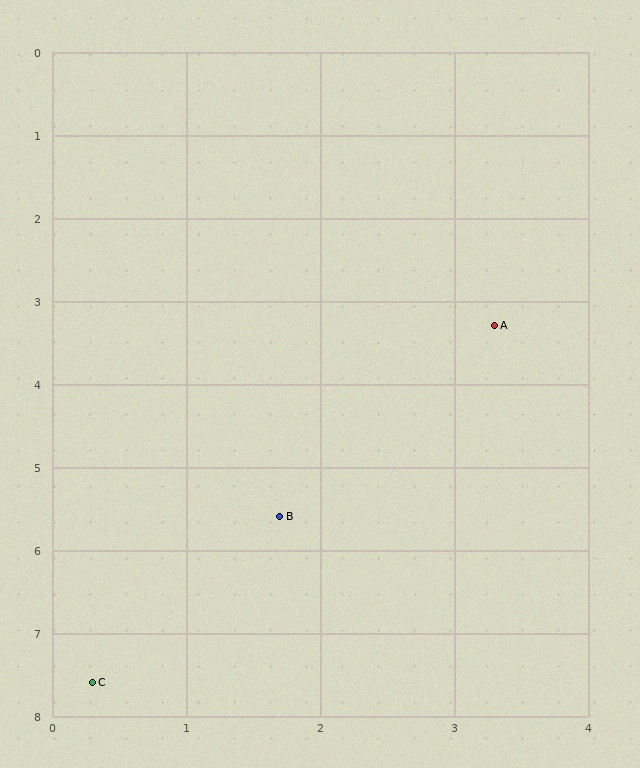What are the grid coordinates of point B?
Point B is at approximately (1.7, 5.6).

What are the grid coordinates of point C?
Point C is at approximately (0.3, 7.6).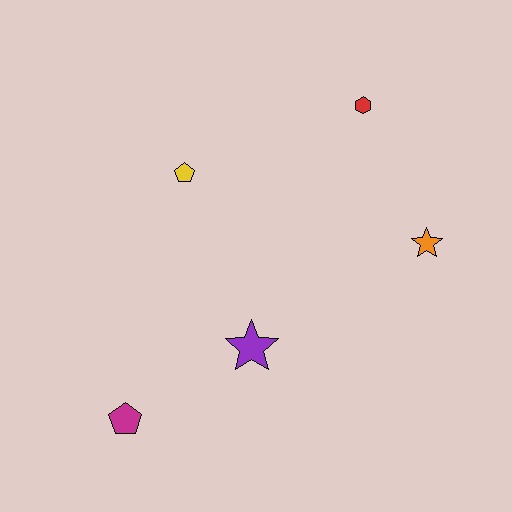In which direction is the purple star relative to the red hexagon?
The purple star is below the red hexagon.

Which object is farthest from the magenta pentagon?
The red hexagon is farthest from the magenta pentagon.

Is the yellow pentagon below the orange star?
No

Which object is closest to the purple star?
The magenta pentagon is closest to the purple star.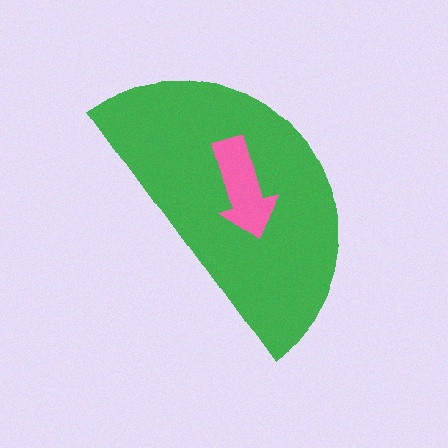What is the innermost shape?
The pink arrow.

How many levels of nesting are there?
2.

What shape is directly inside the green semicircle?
The pink arrow.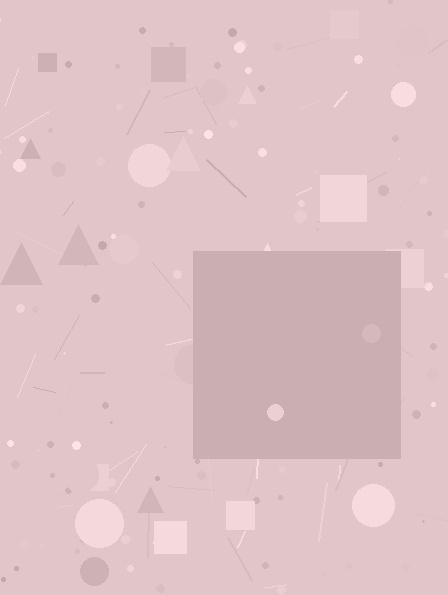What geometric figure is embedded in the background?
A square is embedded in the background.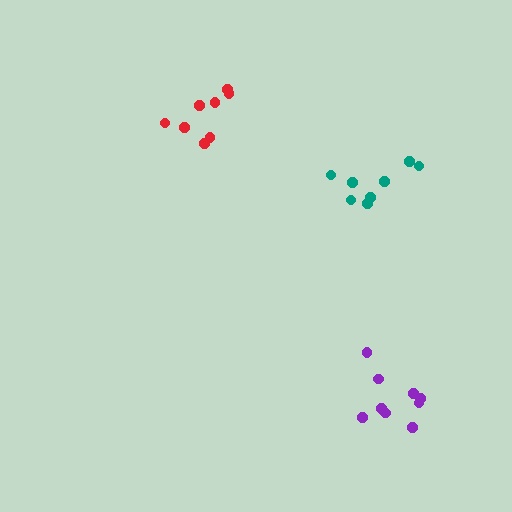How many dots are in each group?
Group 1: 8 dots, Group 2: 9 dots, Group 3: 8 dots (25 total).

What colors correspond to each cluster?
The clusters are colored: teal, purple, red.